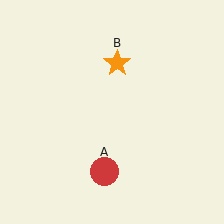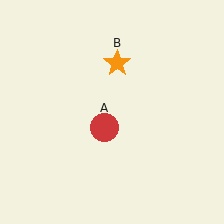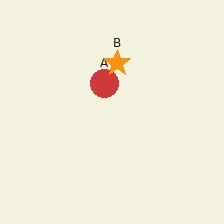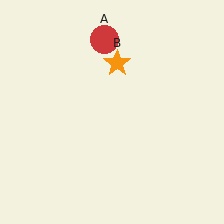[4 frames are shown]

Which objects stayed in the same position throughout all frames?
Orange star (object B) remained stationary.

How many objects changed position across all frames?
1 object changed position: red circle (object A).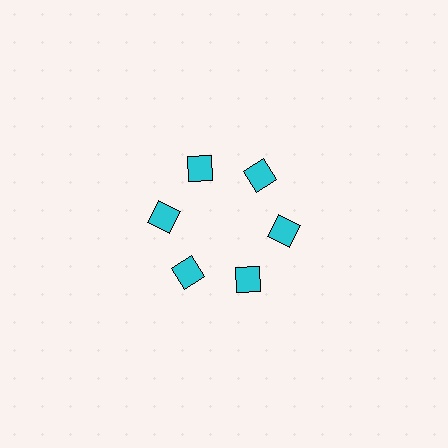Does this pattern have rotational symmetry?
Yes, this pattern has 6-fold rotational symmetry. It looks the same after rotating 60 degrees around the center.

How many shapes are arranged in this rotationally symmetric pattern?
There are 6 shapes, arranged in 6 groups of 1.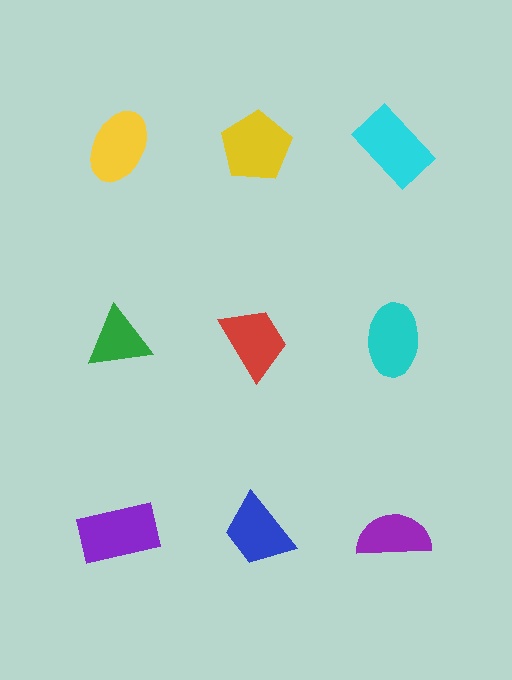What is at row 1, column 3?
A cyan rectangle.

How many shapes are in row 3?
3 shapes.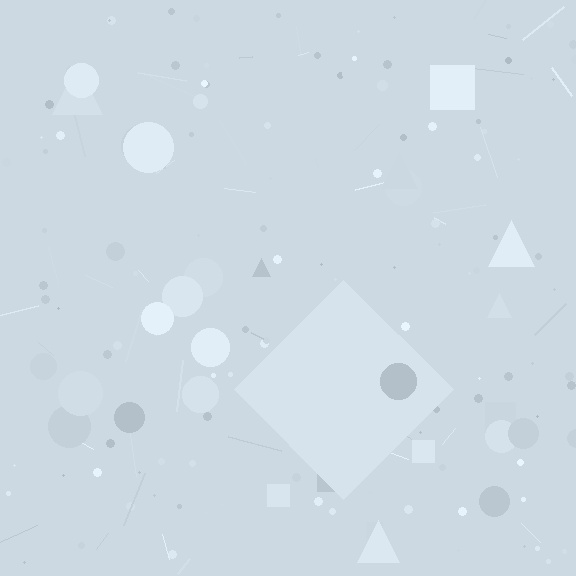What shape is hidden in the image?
A diamond is hidden in the image.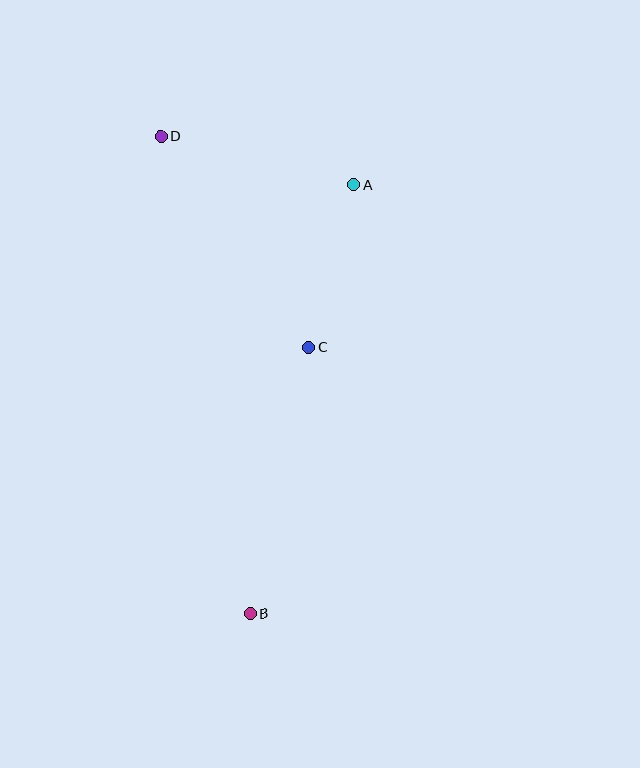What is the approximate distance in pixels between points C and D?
The distance between C and D is approximately 258 pixels.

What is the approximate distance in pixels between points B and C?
The distance between B and C is approximately 273 pixels.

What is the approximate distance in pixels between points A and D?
The distance between A and D is approximately 199 pixels.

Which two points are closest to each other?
Points A and C are closest to each other.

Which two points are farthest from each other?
Points B and D are farthest from each other.